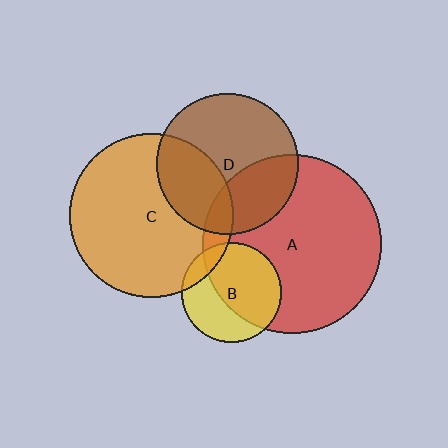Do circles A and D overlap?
Yes.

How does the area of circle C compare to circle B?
Approximately 2.7 times.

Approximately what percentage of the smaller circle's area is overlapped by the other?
Approximately 30%.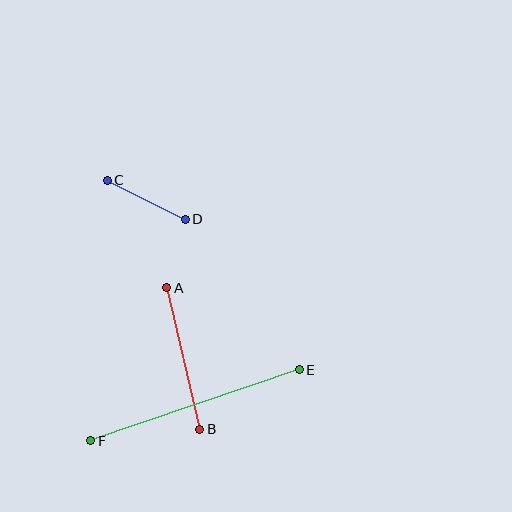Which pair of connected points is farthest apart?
Points E and F are farthest apart.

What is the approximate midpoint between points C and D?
The midpoint is at approximately (146, 200) pixels.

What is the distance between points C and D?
The distance is approximately 87 pixels.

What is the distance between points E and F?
The distance is approximately 220 pixels.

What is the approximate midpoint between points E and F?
The midpoint is at approximately (195, 405) pixels.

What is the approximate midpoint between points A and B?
The midpoint is at approximately (183, 359) pixels.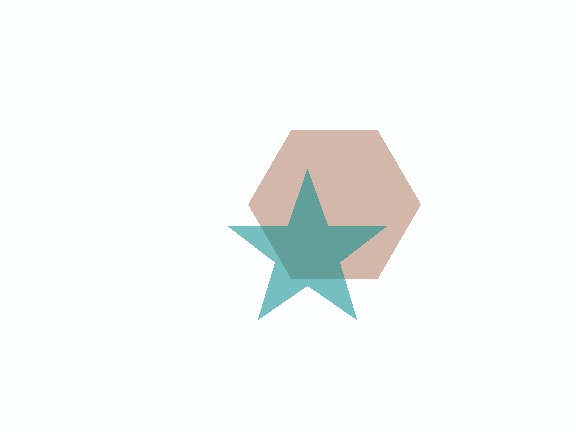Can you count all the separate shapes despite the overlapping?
Yes, there are 2 separate shapes.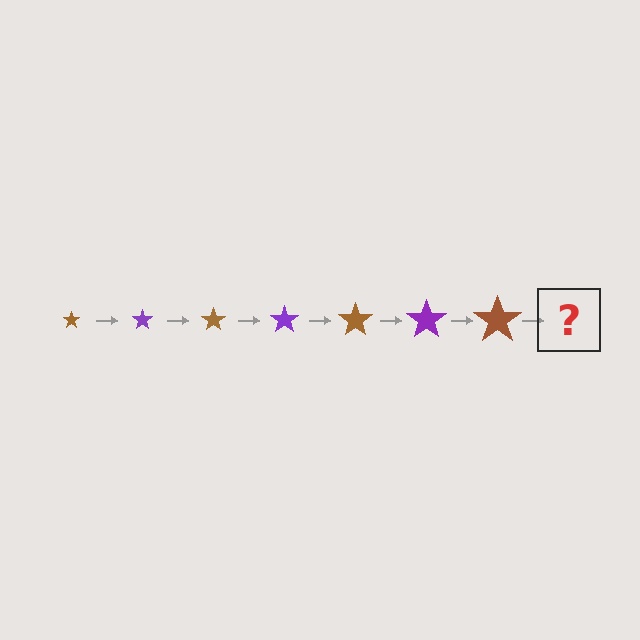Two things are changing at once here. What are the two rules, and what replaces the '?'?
The two rules are that the star grows larger each step and the color cycles through brown and purple. The '?' should be a purple star, larger than the previous one.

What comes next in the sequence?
The next element should be a purple star, larger than the previous one.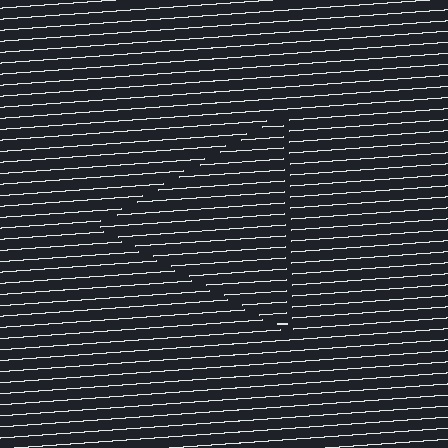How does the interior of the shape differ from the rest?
The interior of the shape contains the same grating, shifted by half a period — the contour is defined by the phase discontinuity where line-ends from the inner and outer gratings abut.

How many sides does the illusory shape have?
3 sides — the line-ends trace a triangle.